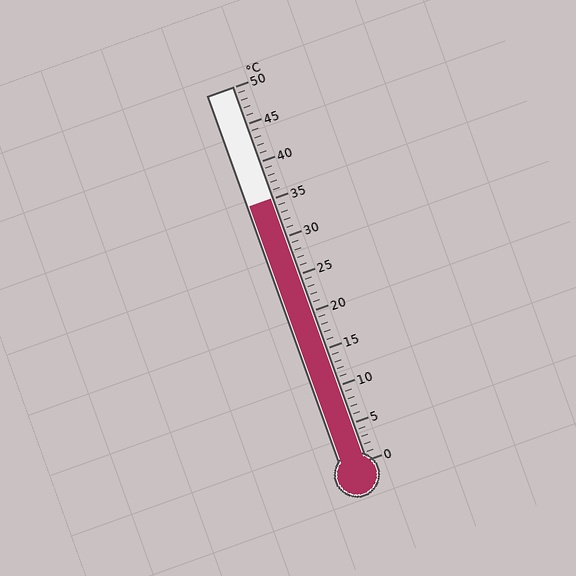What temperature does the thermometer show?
The thermometer shows approximately 35°C.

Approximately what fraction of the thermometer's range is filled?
The thermometer is filled to approximately 70% of its range.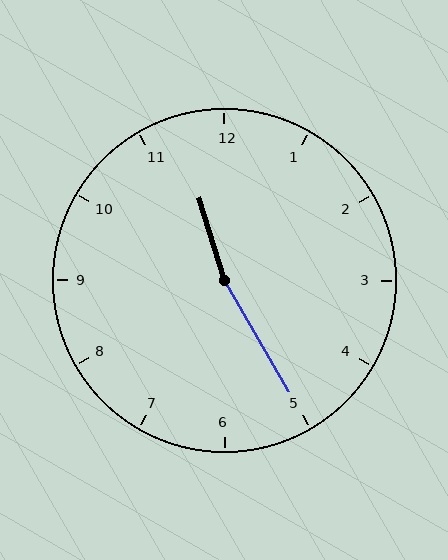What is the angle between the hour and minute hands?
Approximately 168 degrees.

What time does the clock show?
11:25.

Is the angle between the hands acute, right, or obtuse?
It is obtuse.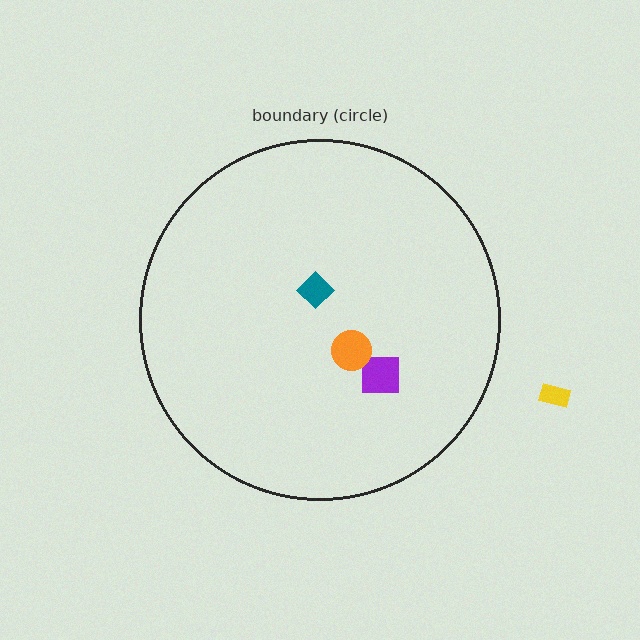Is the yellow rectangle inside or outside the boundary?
Outside.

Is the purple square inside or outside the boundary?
Inside.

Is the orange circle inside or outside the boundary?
Inside.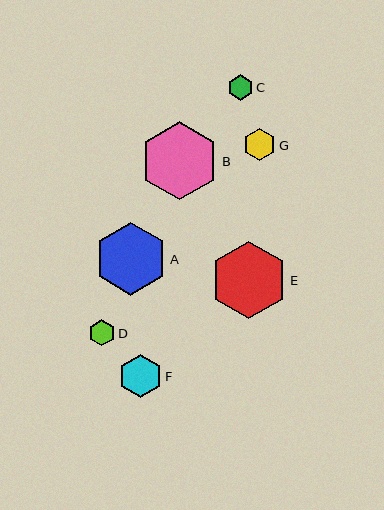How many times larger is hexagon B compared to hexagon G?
Hexagon B is approximately 2.4 times the size of hexagon G.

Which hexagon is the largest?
Hexagon B is the largest with a size of approximately 79 pixels.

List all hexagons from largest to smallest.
From largest to smallest: B, E, A, F, G, D, C.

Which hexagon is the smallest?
Hexagon C is the smallest with a size of approximately 26 pixels.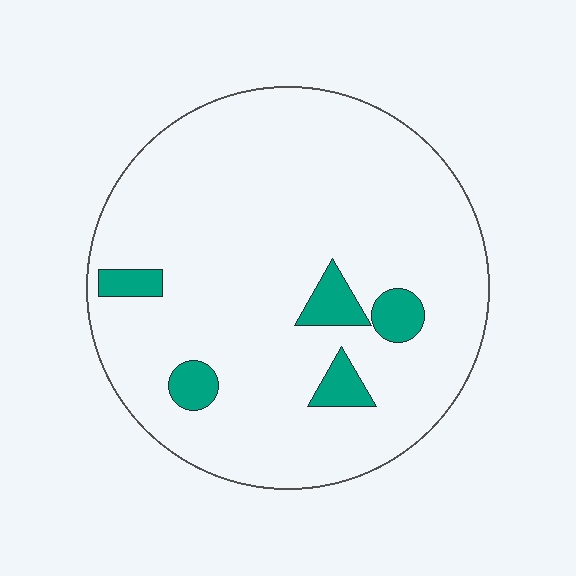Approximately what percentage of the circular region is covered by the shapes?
Approximately 10%.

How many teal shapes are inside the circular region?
5.